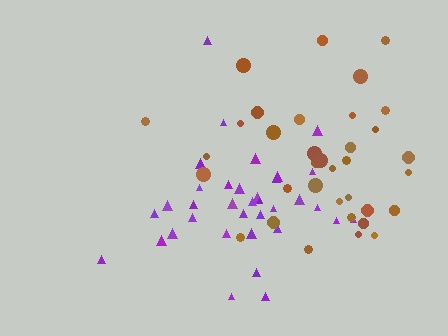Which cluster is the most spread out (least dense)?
Brown.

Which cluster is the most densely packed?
Purple.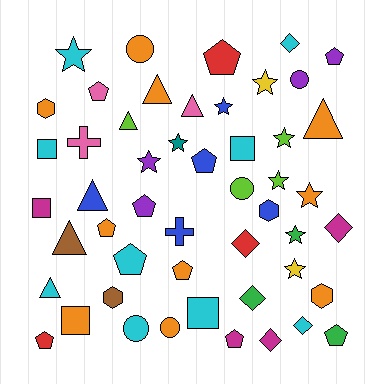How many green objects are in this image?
There are 3 green objects.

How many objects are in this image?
There are 50 objects.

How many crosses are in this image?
There are 2 crosses.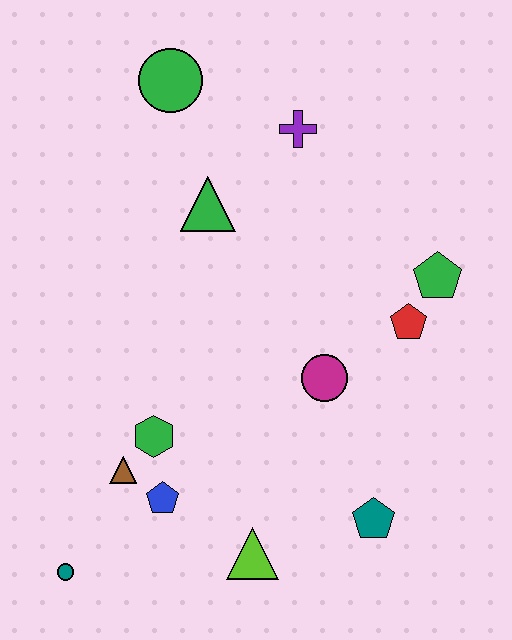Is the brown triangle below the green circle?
Yes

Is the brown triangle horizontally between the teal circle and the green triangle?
Yes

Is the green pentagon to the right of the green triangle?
Yes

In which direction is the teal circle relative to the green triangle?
The teal circle is below the green triangle.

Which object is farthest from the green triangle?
The teal circle is farthest from the green triangle.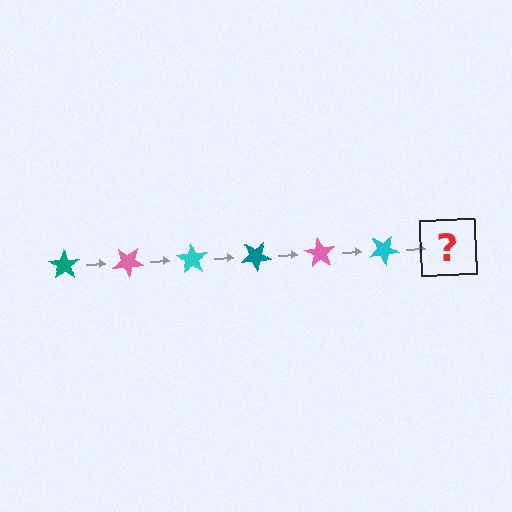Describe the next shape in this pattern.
It should be a teal star, rotated 210 degrees from the start.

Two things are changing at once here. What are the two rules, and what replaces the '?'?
The two rules are that it rotates 35 degrees each step and the color cycles through teal, pink, and cyan. The '?' should be a teal star, rotated 210 degrees from the start.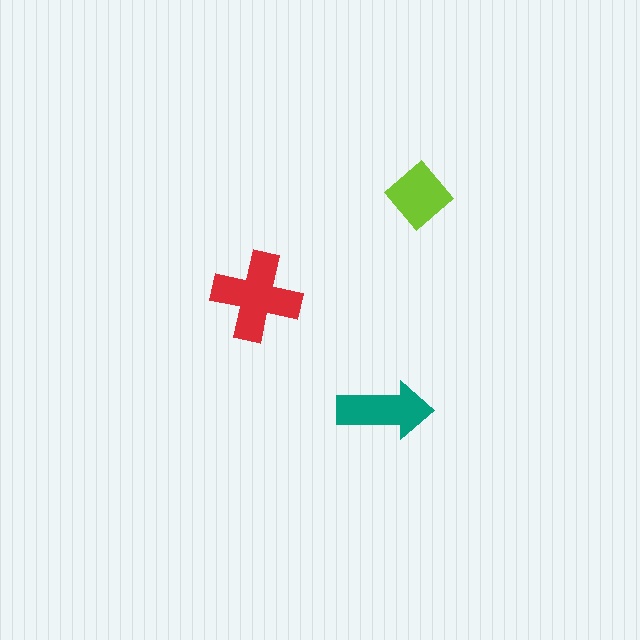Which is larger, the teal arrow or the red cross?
The red cross.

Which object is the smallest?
The lime diamond.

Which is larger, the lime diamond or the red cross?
The red cross.